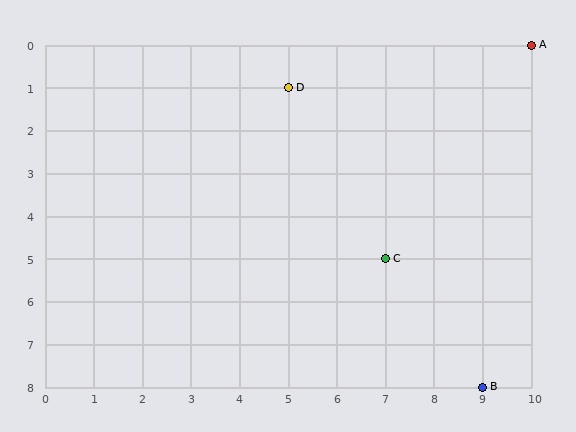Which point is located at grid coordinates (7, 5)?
Point C is at (7, 5).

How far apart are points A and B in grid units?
Points A and B are 1 column and 8 rows apart (about 8.1 grid units diagonally).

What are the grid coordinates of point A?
Point A is at grid coordinates (10, 0).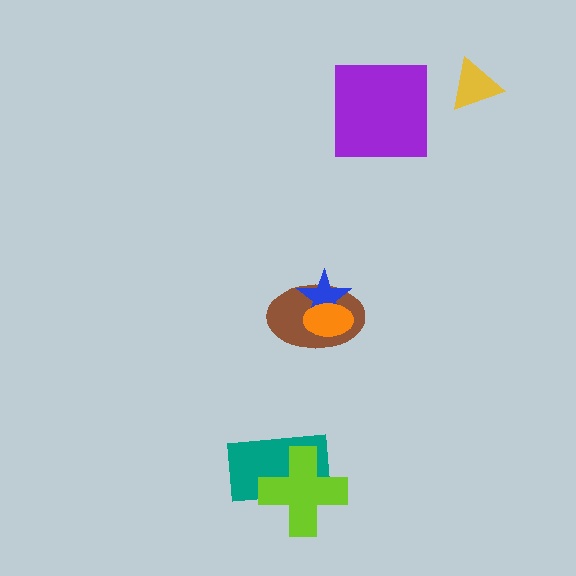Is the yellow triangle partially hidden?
No, no other shape covers it.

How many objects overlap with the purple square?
0 objects overlap with the purple square.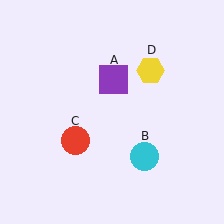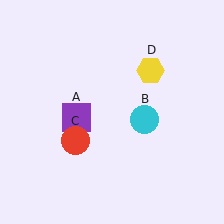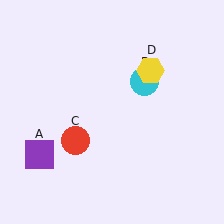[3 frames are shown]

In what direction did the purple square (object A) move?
The purple square (object A) moved down and to the left.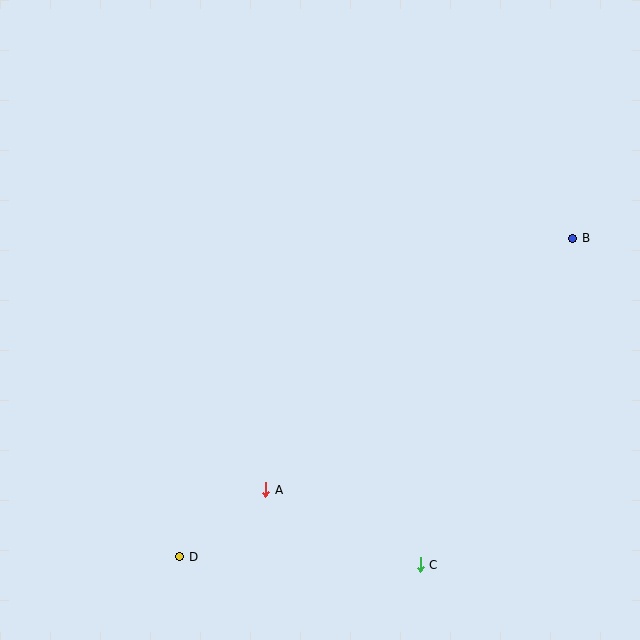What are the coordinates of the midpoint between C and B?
The midpoint between C and B is at (496, 401).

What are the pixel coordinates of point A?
Point A is at (266, 490).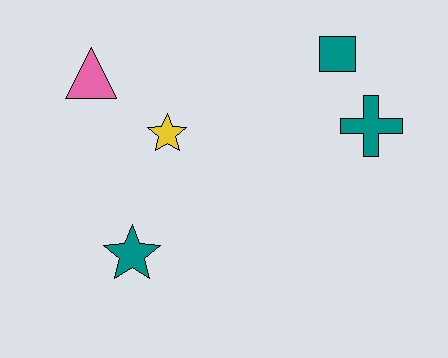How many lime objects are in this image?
There are no lime objects.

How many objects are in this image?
There are 5 objects.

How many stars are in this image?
There are 2 stars.